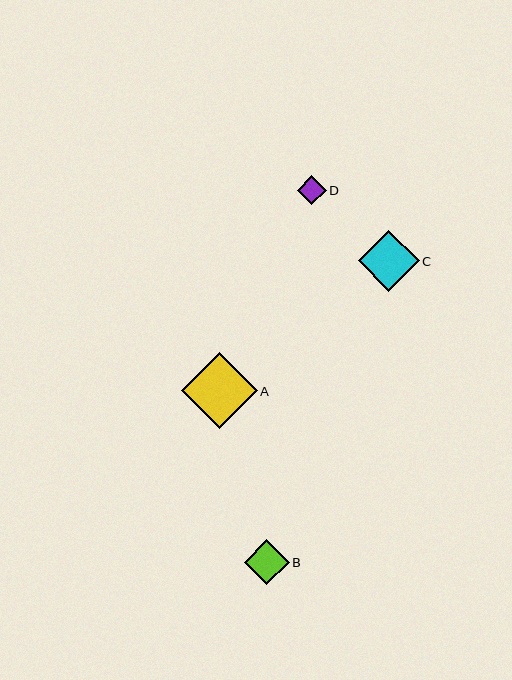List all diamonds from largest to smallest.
From largest to smallest: A, C, B, D.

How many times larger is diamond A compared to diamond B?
Diamond A is approximately 1.7 times the size of diamond B.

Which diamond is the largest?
Diamond A is the largest with a size of approximately 76 pixels.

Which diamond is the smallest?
Diamond D is the smallest with a size of approximately 29 pixels.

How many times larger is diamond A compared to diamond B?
Diamond A is approximately 1.7 times the size of diamond B.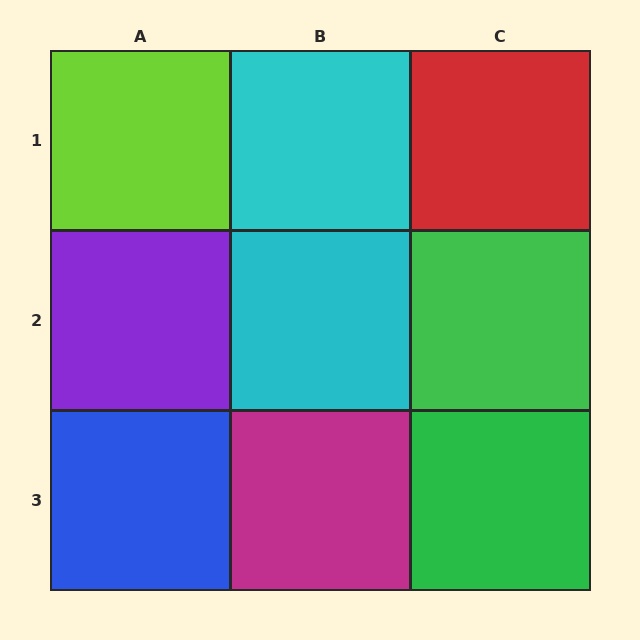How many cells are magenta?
1 cell is magenta.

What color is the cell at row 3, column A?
Blue.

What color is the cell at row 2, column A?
Purple.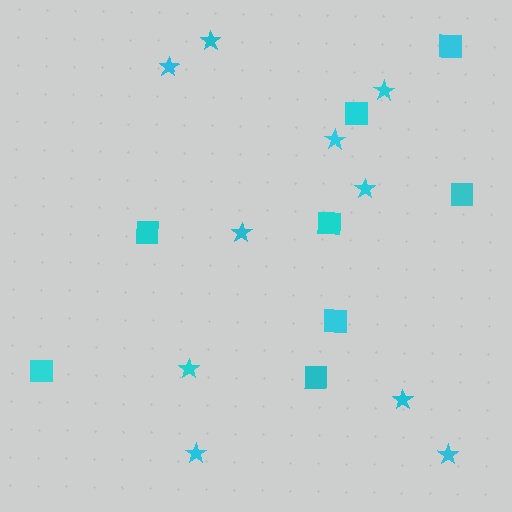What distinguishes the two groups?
There are 2 groups: one group of squares (8) and one group of stars (10).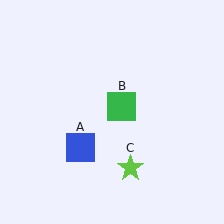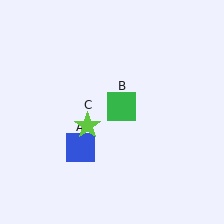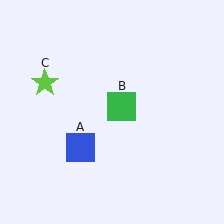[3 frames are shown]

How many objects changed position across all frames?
1 object changed position: lime star (object C).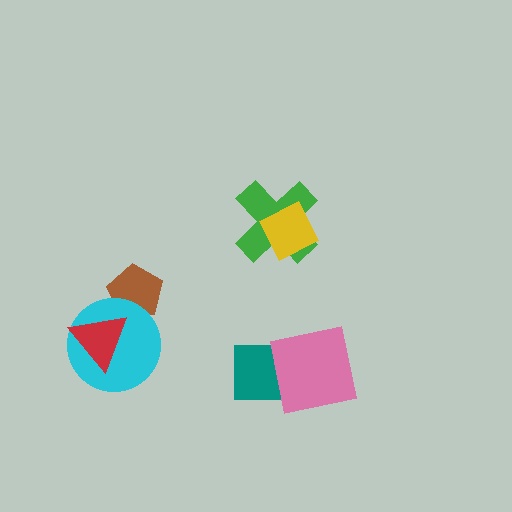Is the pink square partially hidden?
No, no other shape covers it.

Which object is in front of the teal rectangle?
The pink square is in front of the teal rectangle.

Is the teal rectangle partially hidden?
Yes, it is partially covered by another shape.